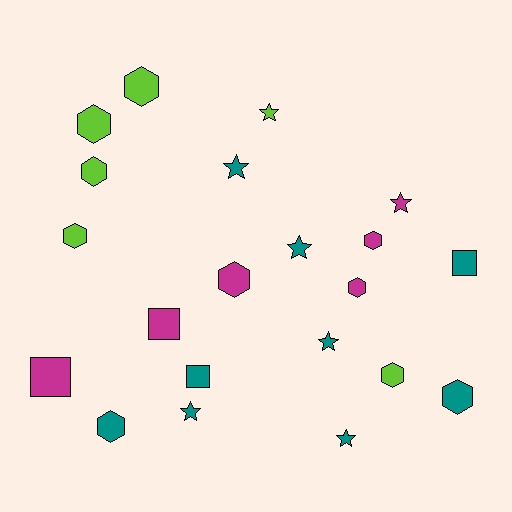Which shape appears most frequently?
Hexagon, with 10 objects.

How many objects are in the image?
There are 21 objects.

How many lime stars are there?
There is 1 lime star.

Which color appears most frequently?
Teal, with 9 objects.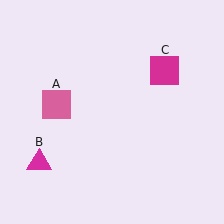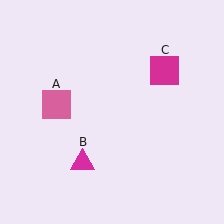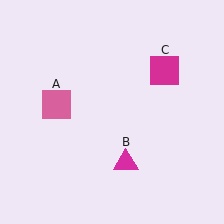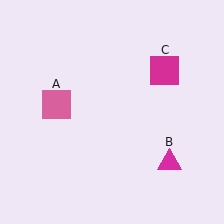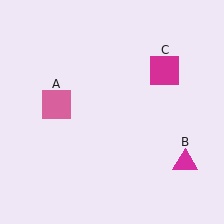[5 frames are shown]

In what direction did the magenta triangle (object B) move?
The magenta triangle (object B) moved right.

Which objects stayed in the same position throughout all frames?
Pink square (object A) and magenta square (object C) remained stationary.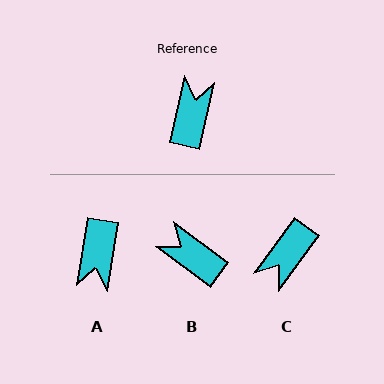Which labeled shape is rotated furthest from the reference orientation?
A, about 177 degrees away.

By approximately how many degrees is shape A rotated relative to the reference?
Approximately 177 degrees clockwise.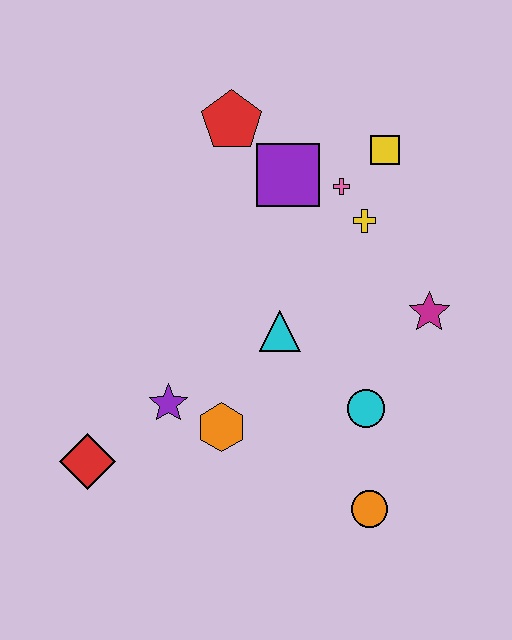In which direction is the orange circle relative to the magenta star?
The orange circle is below the magenta star.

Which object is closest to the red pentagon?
The purple square is closest to the red pentagon.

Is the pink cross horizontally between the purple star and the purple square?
No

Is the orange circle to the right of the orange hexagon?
Yes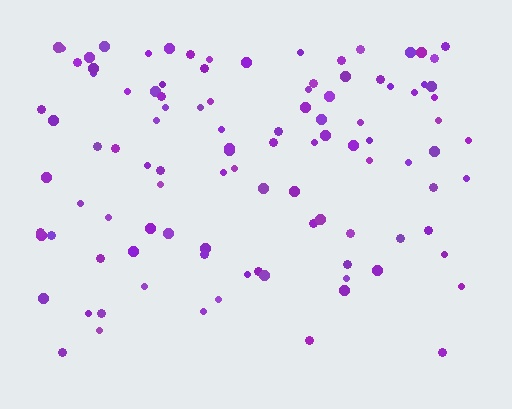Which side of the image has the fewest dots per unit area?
The bottom.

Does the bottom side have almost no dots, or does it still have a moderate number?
Still a moderate number, just noticeably fewer than the top.